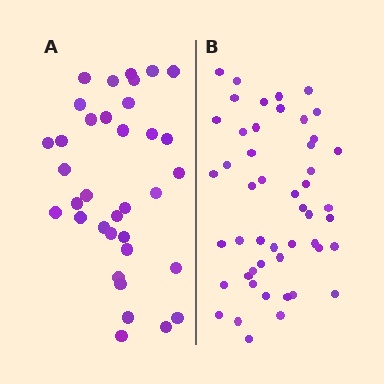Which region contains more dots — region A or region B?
Region B (the right region) has more dots.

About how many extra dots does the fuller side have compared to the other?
Region B has approximately 15 more dots than region A.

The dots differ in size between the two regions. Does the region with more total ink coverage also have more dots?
No. Region A has more total ink coverage because its dots are larger, but region B actually contains more individual dots. Total area can be misleading — the number of items is what matters here.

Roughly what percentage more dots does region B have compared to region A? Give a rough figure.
About 40% more.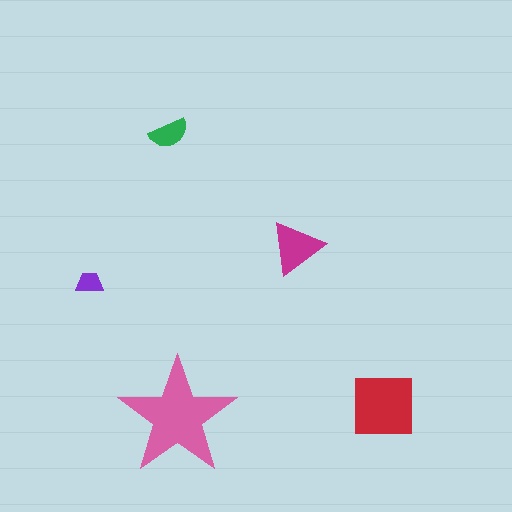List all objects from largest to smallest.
The pink star, the red square, the magenta triangle, the green semicircle, the purple trapezoid.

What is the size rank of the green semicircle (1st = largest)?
4th.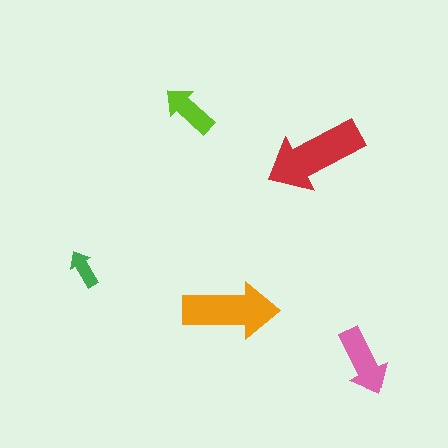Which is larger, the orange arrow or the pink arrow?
The orange one.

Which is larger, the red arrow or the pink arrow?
The red one.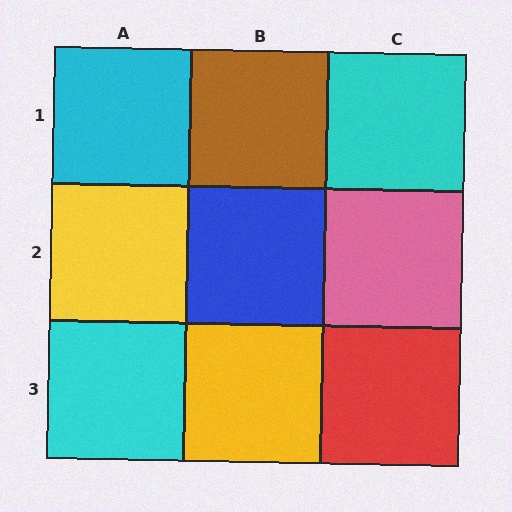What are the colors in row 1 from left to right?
Cyan, brown, cyan.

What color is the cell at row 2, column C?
Pink.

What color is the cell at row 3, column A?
Cyan.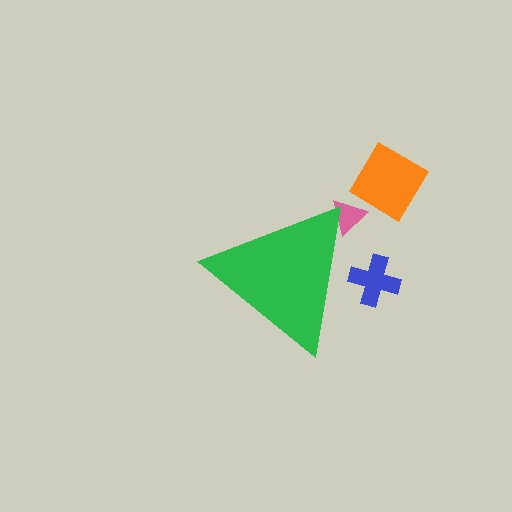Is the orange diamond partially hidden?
No, the orange diamond is fully visible.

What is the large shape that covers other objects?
A green triangle.